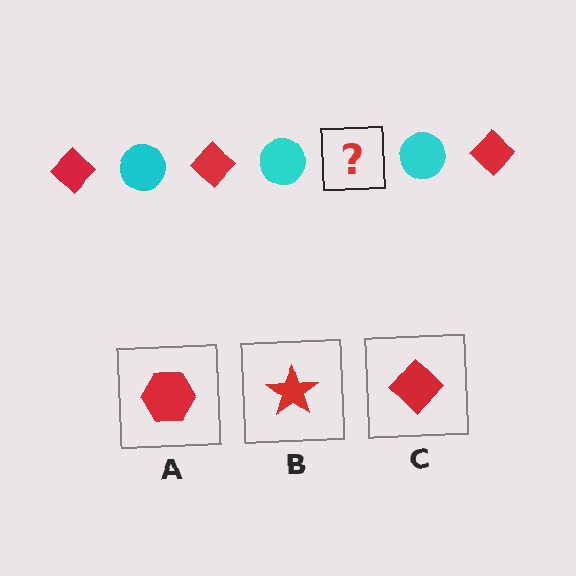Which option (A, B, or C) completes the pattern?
C.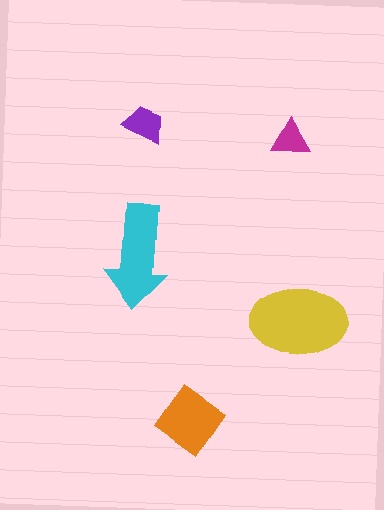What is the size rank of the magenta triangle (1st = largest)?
5th.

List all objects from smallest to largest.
The magenta triangle, the purple trapezoid, the orange diamond, the cyan arrow, the yellow ellipse.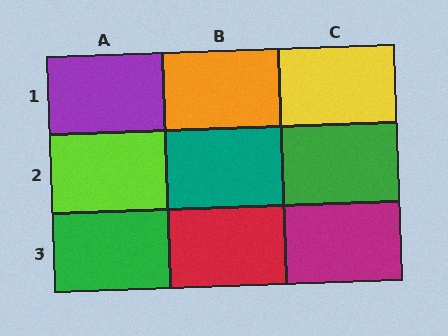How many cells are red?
1 cell is red.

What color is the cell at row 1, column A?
Purple.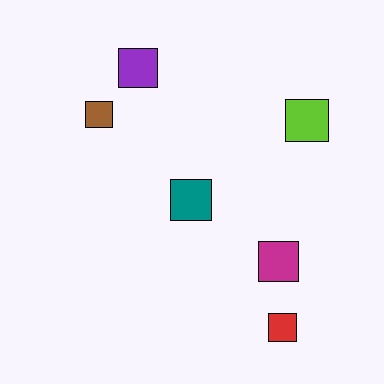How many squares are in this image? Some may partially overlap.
There are 6 squares.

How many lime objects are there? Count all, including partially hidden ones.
There is 1 lime object.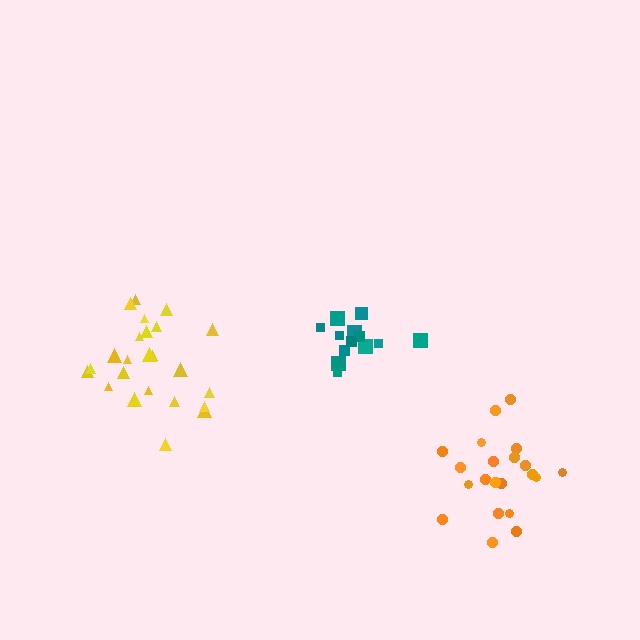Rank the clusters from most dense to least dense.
yellow, teal, orange.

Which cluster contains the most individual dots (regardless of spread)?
Yellow (24).